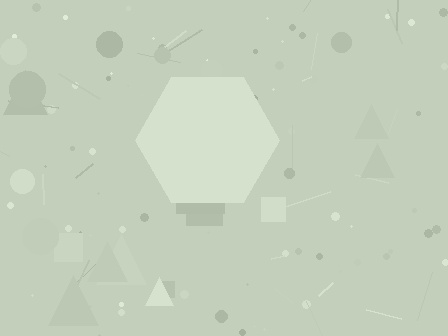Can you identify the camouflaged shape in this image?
The camouflaged shape is a hexagon.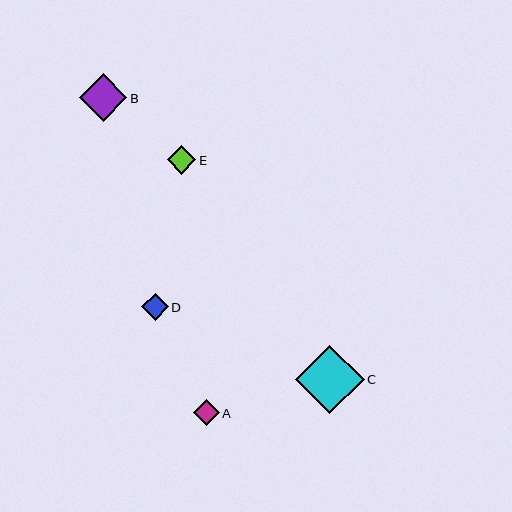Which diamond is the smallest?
Diamond A is the smallest with a size of approximately 25 pixels.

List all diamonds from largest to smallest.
From largest to smallest: C, B, E, D, A.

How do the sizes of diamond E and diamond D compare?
Diamond E and diamond D are approximately the same size.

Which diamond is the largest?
Diamond C is the largest with a size of approximately 68 pixels.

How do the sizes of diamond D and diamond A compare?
Diamond D and diamond A are approximately the same size.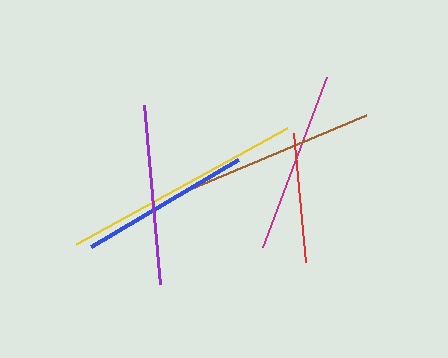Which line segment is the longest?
The yellow line is the longest at approximately 241 pixels.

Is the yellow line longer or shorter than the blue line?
The yellow line is longer than the blue line.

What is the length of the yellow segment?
The yellow segment is approximately 241 pixels long.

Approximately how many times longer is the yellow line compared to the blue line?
The yellow line is approximately 1.4 times the length of the blue line.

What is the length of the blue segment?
The blue segment is approximately 171 pixels long.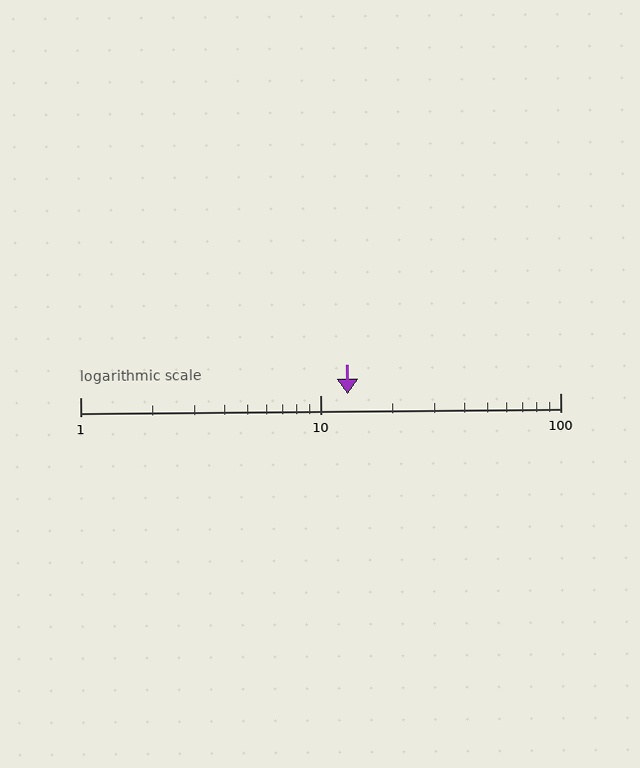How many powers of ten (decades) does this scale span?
The scale spans 2 decades, from 1 to 100.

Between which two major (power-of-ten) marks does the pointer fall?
The pointer is between 10 and 100.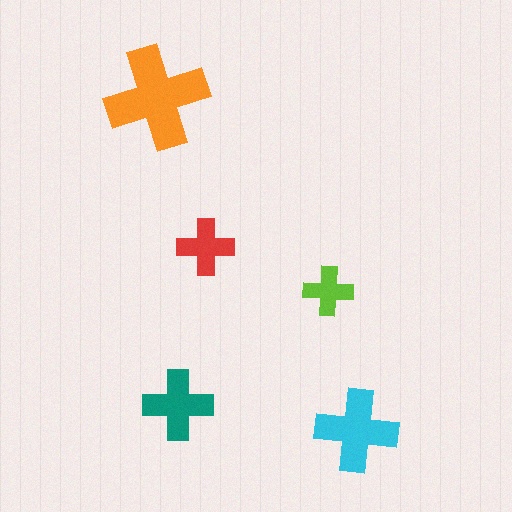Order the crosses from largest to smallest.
the orange one, the cyan one, the teal one, the red one, the lime one.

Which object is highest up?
The orange cross is topmost.